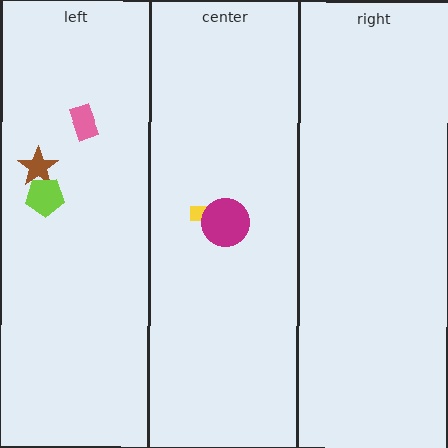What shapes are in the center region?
The yellow arrow, the magenta circle.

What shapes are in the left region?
The brown star, the pink rectangle, the lime pentagon.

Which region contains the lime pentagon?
The left region.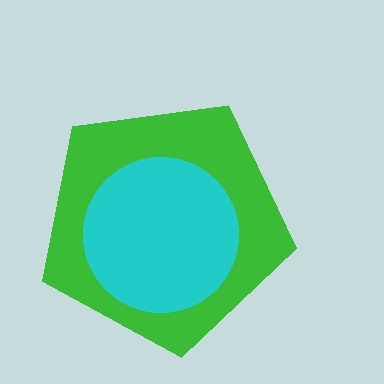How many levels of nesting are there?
2.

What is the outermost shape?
The green pentagon.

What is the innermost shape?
The cyan circle.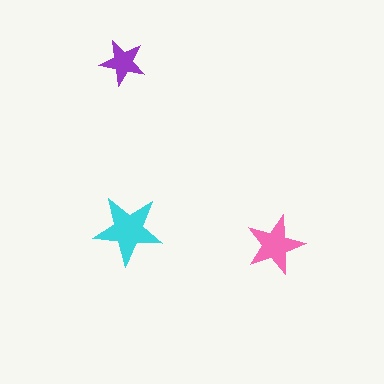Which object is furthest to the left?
The purple star is leftmost.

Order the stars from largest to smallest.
the cyan one, the pink one, the purple one.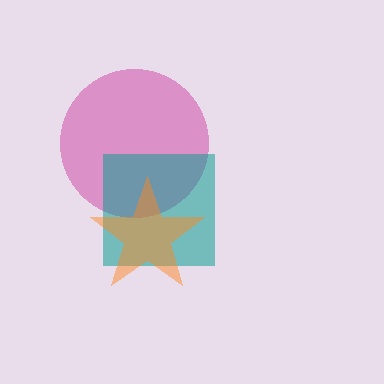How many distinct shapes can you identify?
There are 3 distinct shapes: a magenta circle, a teal square, an orange star.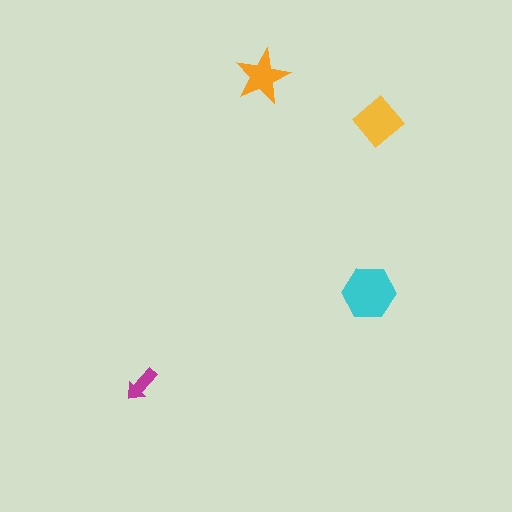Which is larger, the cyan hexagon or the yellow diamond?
The cyan hexagon.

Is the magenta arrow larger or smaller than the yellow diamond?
Smaller.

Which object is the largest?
The cyan hexagon.